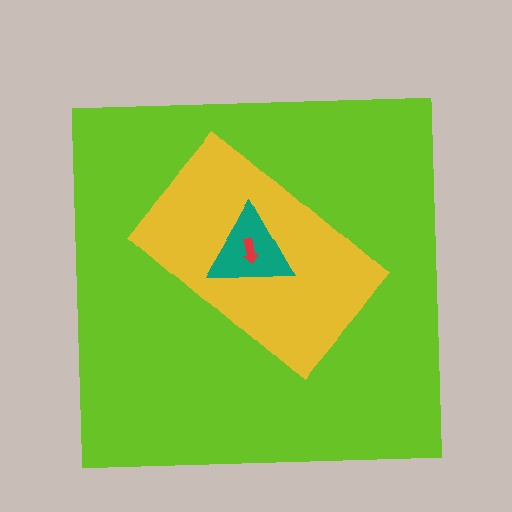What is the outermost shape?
The lime square.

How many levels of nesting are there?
4.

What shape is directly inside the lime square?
The yellow rectangle.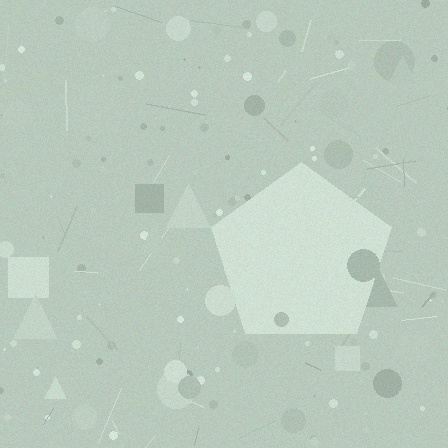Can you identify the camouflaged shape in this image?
The camouflaged shape is a pentagon.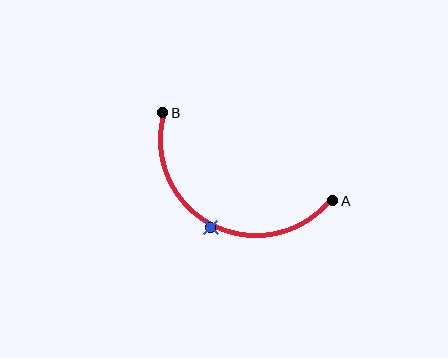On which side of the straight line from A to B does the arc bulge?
The arc bulges below the straight line connecting A and B.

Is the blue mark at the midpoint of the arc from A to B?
Yes. The blue mark lies on the arc at equal arc-length from both A and B — it is the arc midpoint.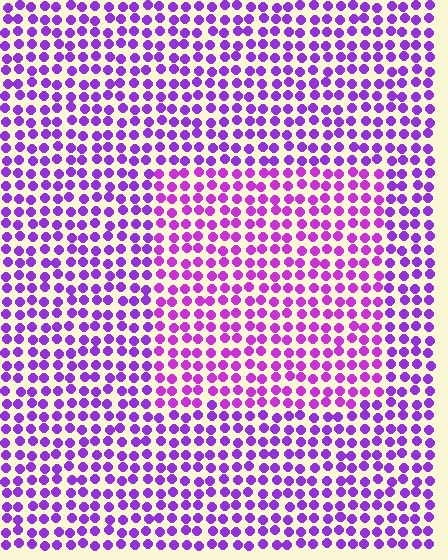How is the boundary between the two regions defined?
The boundary is defined purely by a slight shift in hue (about 21 degrees). Spacing, size, and orientation are identical on both sides.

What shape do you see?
I see a rectangle.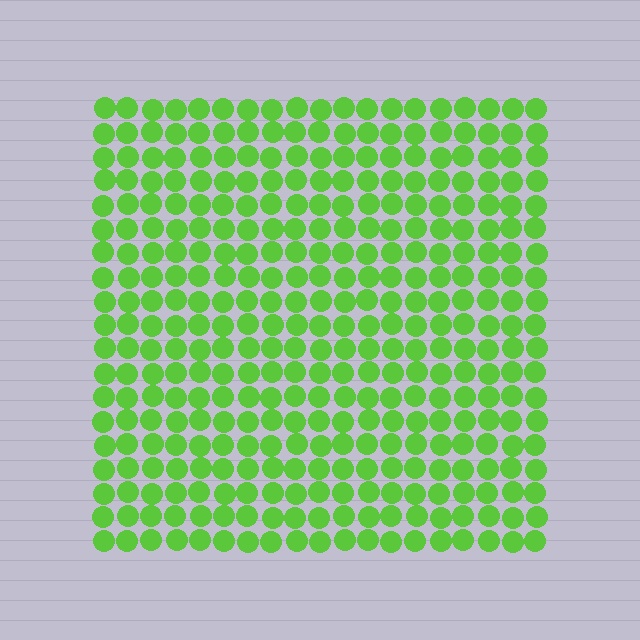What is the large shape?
The large shape is a square.